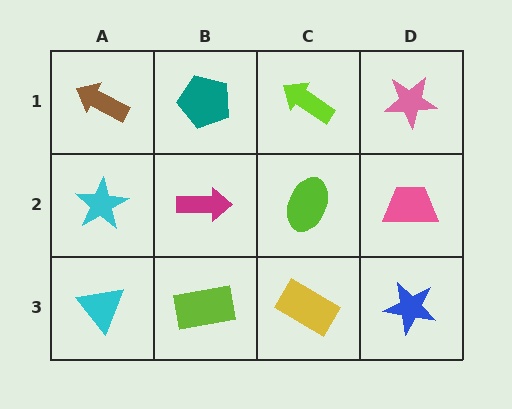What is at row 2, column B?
A magenta arrow.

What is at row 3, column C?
A yellow rectangle.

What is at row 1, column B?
A teal pentagon.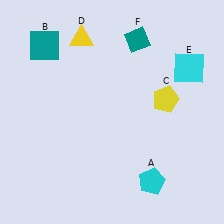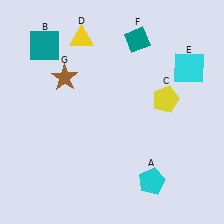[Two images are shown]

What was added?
A brown star (G) was added in Image 2.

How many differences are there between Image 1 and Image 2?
There is 1 difference between the two images.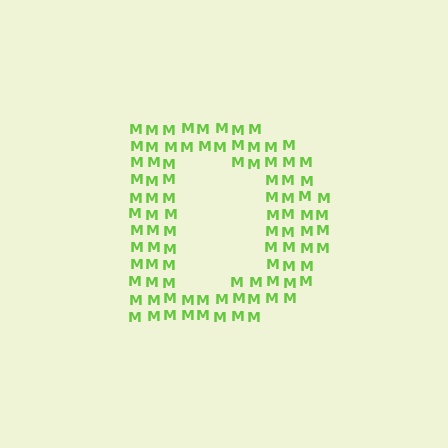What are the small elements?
The small elements are letter M's.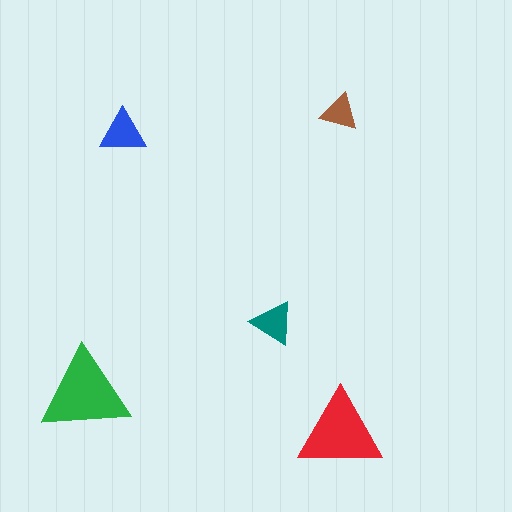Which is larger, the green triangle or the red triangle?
The green one.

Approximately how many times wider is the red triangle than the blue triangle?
About 2 times wider.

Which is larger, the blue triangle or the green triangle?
The green one.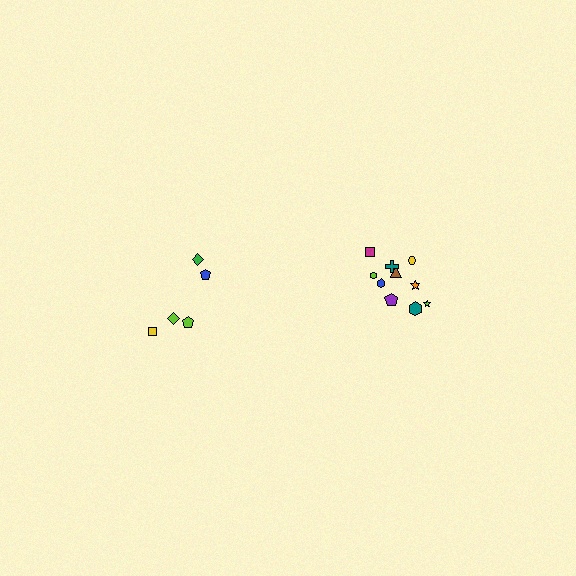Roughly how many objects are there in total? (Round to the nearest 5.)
Roughly 15 objects in total.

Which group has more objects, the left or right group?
The right group.